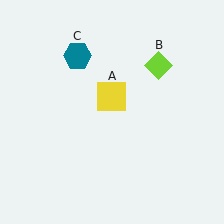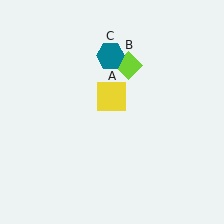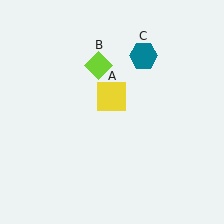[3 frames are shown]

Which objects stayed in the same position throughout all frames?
Yellow square (object A) remained stationary.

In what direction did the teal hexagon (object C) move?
The teal hexagon (object C) moved right.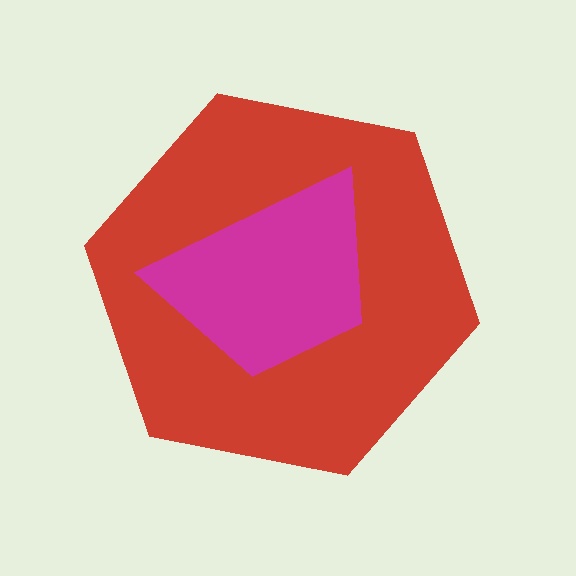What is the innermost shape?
The magenta trapezoid.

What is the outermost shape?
The red hexagon.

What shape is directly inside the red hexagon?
The magenta trapezoid.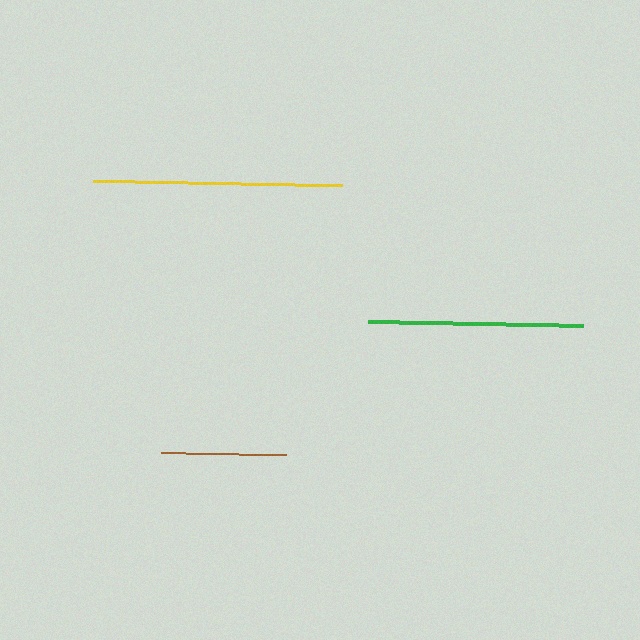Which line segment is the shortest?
The brown line is the shortest at approximately 125 pixels.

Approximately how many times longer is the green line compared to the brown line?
The green line is approximately 1.7 times the length of the brown line.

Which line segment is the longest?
The yellow line is the longest at approximately 249 pixels.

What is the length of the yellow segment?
The yellow segment is approximately 249 pixels long.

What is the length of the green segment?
The green segment is approximately 215 pixels long.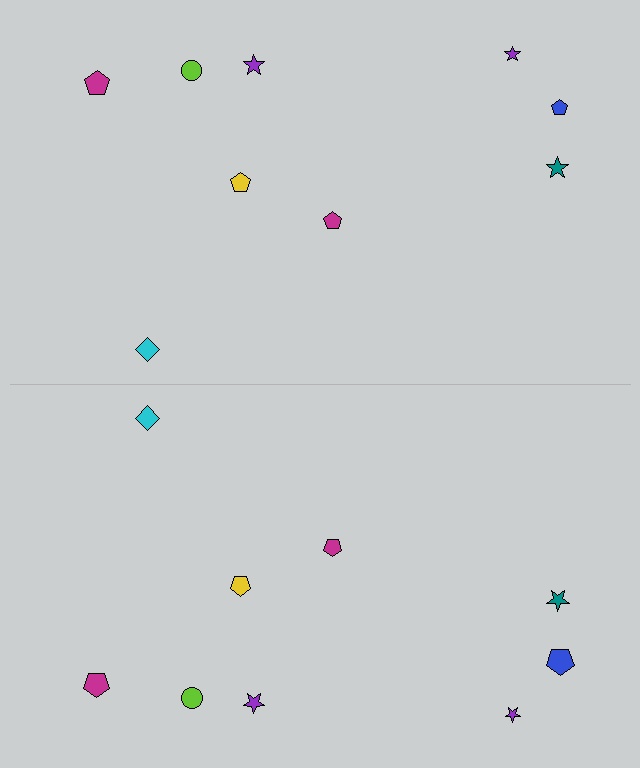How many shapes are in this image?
There are 18 shapes in this image.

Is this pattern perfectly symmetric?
No, the pattern is not perfectly symmetric. The blue pentagon on the bottom side has a different size than its mirror counterpart.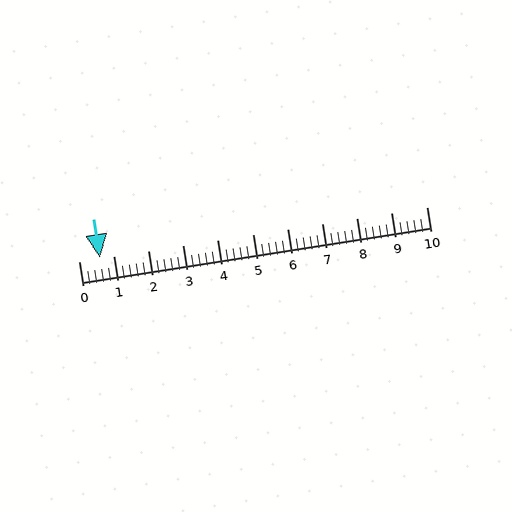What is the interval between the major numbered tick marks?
The major tick marks are spaced 1 units apart.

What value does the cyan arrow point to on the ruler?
The cyan arrow points to approximately 0.6.